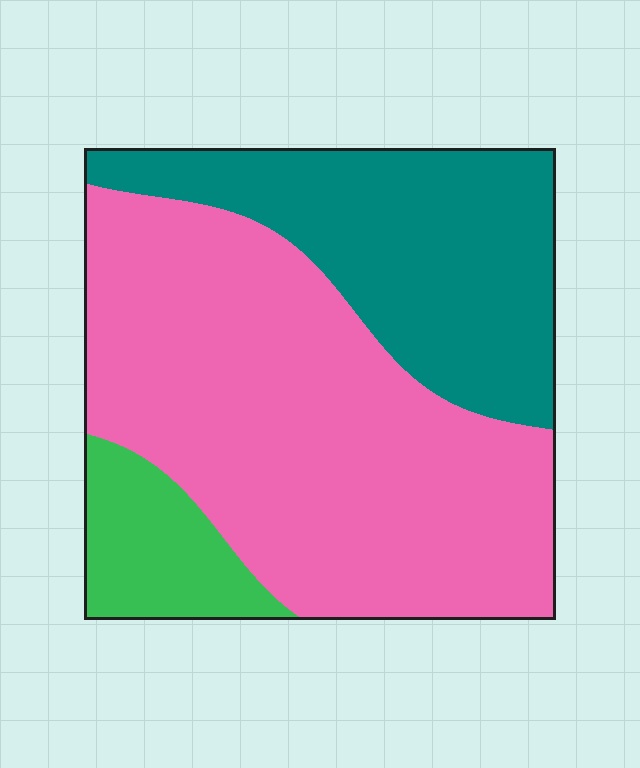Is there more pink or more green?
Pink.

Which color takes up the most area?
Pink, at roughly 60%.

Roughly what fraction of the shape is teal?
Teal takes up about one third (1/3) of the shape.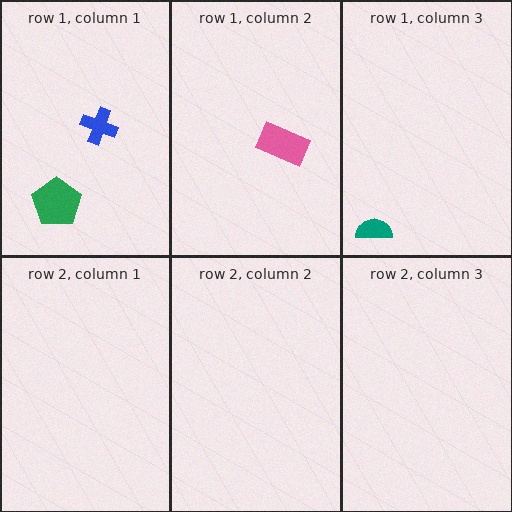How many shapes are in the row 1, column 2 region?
1.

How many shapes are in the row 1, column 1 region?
2.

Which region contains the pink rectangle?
The row 1, column 2 region.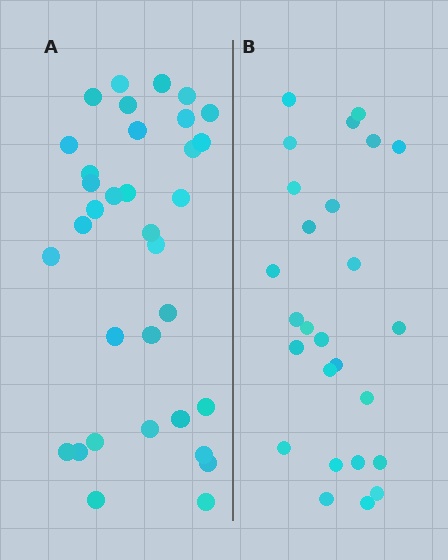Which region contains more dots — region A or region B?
Region A (the left region) has more dots.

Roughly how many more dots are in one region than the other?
Region A has roughly 8 or so more dots than region B.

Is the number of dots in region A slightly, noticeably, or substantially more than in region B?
Region A has noticeably more, but not dramatically so. The ratio is roughly 1.3 to 1.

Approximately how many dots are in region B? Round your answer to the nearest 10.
About 30 dots. (The exact count is 26, which rounds to 30.)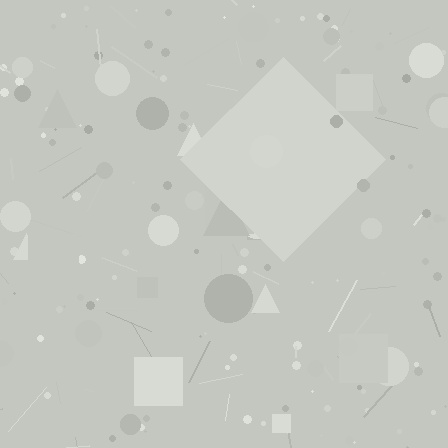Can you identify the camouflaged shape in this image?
The camouflaged shape is a diamond.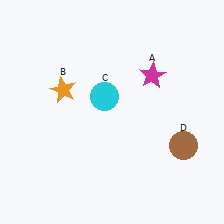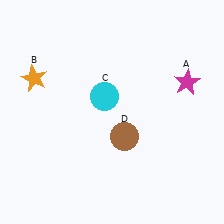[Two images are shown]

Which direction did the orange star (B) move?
The orange star (B) moved left.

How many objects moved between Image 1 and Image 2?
3 objects moved between the two images.